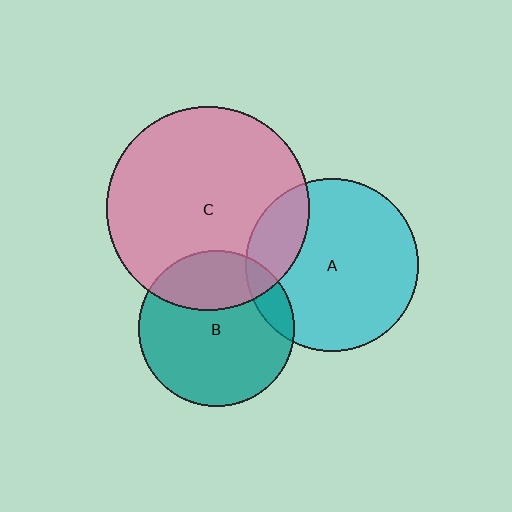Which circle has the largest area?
Circle C (pink).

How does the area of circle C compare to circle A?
Approximately 1.4 times.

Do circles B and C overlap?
Yes.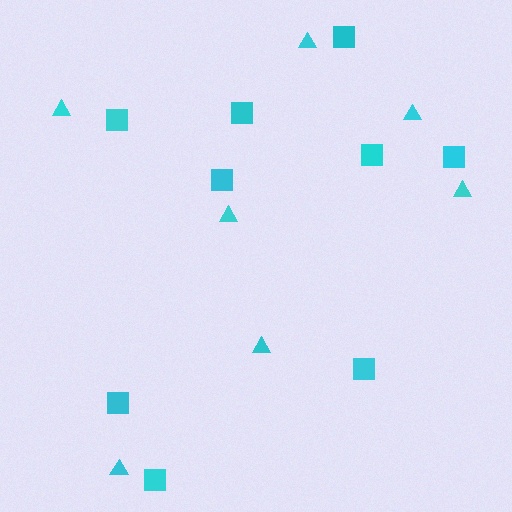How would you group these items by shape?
There are 2 groups: one group of squares (9) and one group of triangles (7).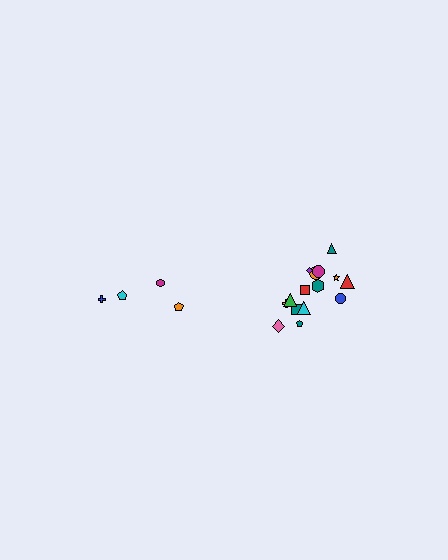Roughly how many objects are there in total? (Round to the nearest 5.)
Roughly 20 objects in total.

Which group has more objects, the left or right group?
The right group.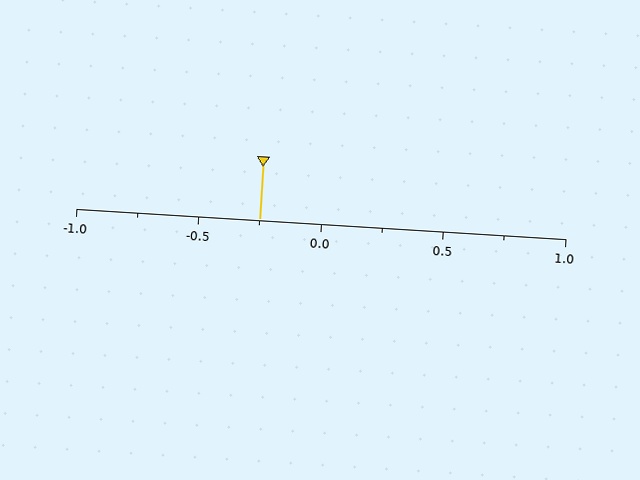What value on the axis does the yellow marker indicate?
The marker indicates approximately -0.25.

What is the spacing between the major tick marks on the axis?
The major ticks are spaced 0.5 apart.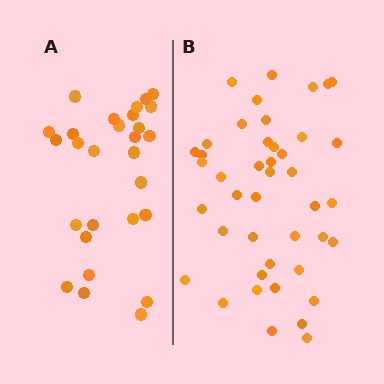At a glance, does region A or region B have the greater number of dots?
Region B (the right region) has more dots.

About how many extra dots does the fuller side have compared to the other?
Region B has approximately 15 more dots than region A.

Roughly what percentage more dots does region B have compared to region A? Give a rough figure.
About 55% more.